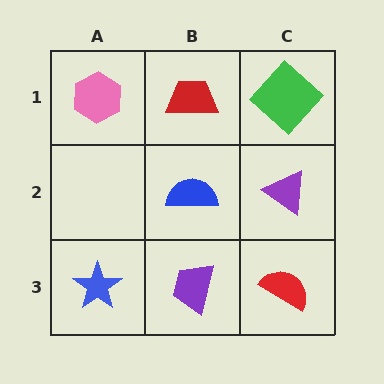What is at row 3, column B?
A purple trapezoid.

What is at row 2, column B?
A blue semicircle.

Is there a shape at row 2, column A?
No, that cell is empty.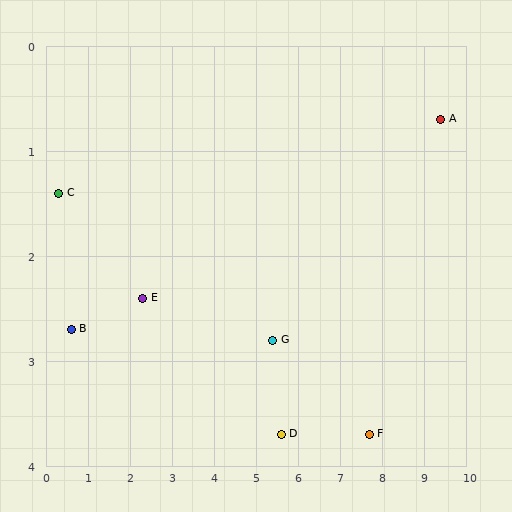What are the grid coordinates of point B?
Point B is at approximately (0.6, 2.7).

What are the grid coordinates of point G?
Point G is at approximately (5.4, 2.8).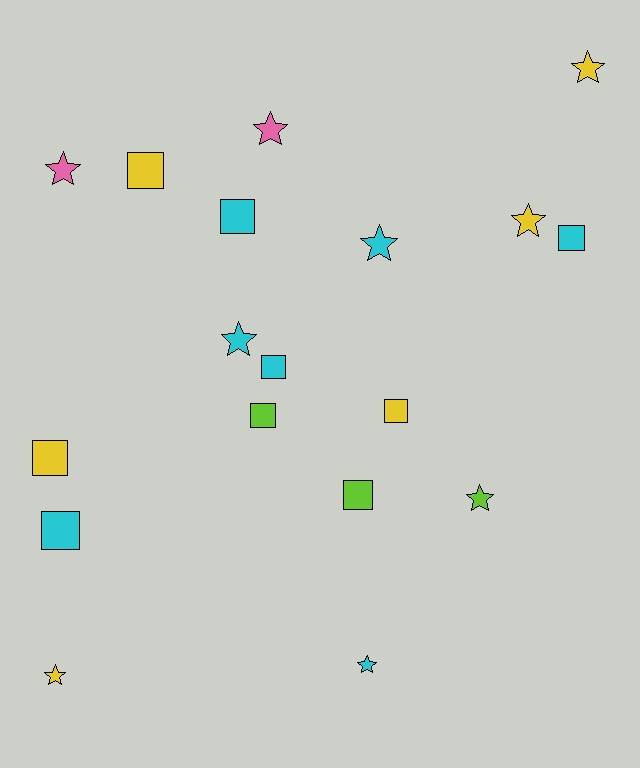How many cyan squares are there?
There are 4 cyan squares.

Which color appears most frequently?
Cyan, with 7 objects.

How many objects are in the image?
There are 18 objects.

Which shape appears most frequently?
Star, with 9 objects.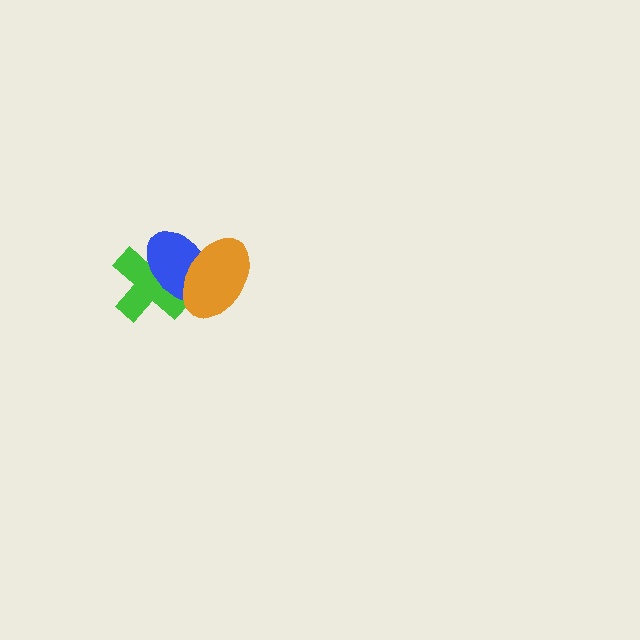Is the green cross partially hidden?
Yes, it is partially covered by another shape.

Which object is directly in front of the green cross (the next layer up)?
The blue ellipse is directly in front of the green cross.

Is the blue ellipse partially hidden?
Yes, it is partially covered by another shape.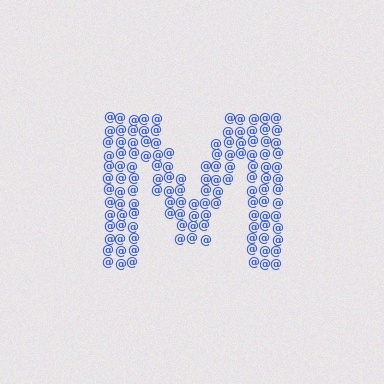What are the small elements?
The small elements are at signs.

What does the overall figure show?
The overall figure shows the letter M.